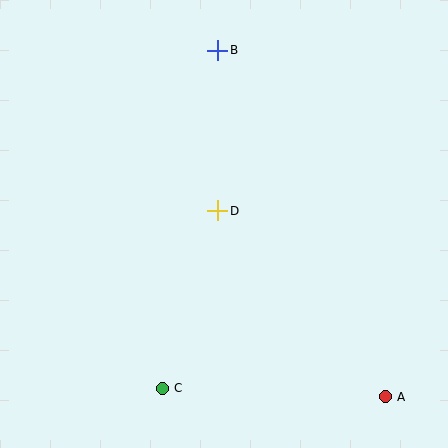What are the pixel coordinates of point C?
Point C is at (162, 388).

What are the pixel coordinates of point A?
Point A is at (385, 397).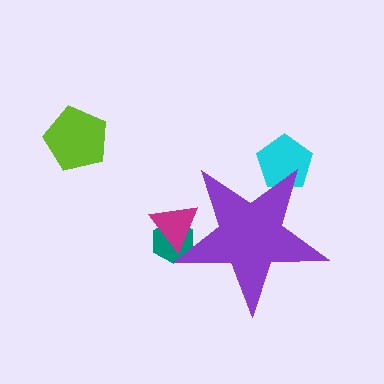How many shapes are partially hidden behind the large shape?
3 shapes are partially hidden.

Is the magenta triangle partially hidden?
Yes, the magenta triangle is partially hidden behind the purple star.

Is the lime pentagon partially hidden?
No, the lime pentagon is fully visible.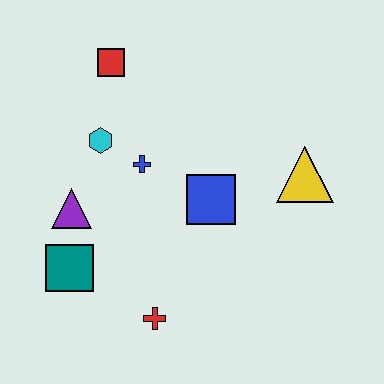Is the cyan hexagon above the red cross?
Yes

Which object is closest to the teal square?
The purple triangle is closest to the teal square.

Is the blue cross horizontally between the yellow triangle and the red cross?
No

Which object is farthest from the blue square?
The red square is farthest from the blue square.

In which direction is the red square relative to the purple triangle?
The red square is above the purple triangle.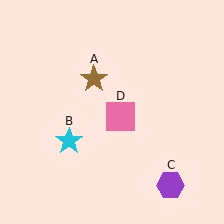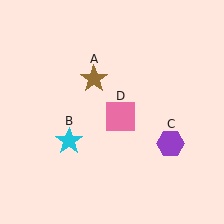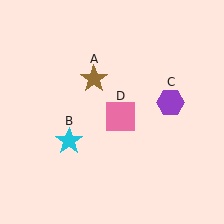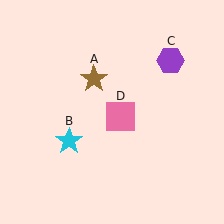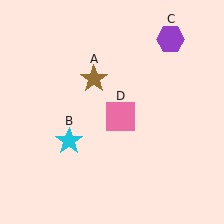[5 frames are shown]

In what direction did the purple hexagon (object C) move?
The purple hexagon (object C) moved up.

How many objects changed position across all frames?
1 object changed position: purple hexagon (object C).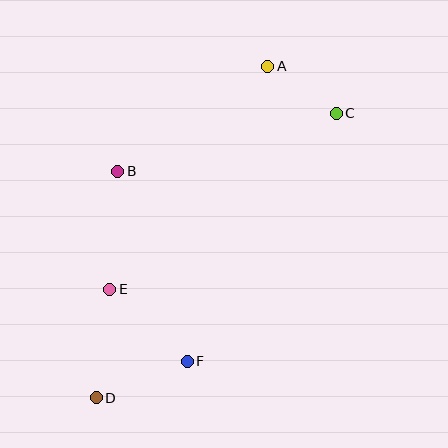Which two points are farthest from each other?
Points A and D are farthest from each other.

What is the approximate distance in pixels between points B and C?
The distance between B and C is approximately 226 pixels.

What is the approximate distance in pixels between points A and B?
The distance between A and B is approximately 183 pixels.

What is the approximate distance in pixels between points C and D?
The distance between C and D is approximately 372 pixels.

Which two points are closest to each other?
Points A and C are closest to each other.